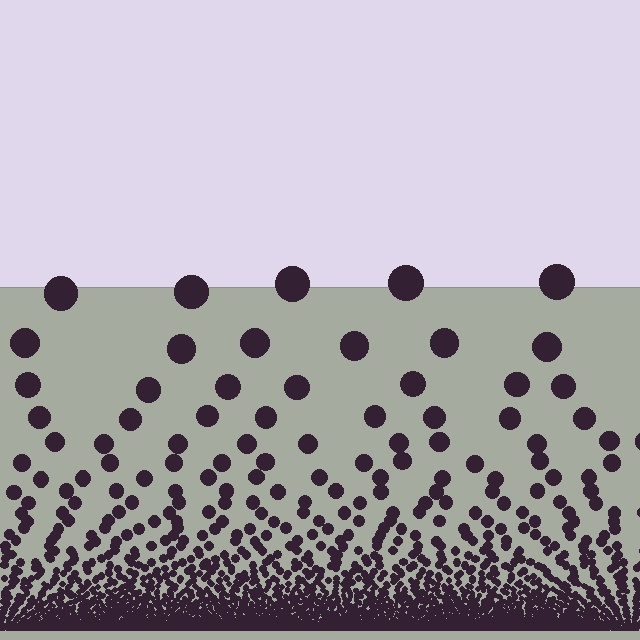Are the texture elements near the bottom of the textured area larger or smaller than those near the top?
Smaller. The gradient is inverted — elements near the bottom are smaller and denser.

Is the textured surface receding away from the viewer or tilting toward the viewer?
The surface appears to tilt toward the viewer. Texture elements get larger and sparser toward the top.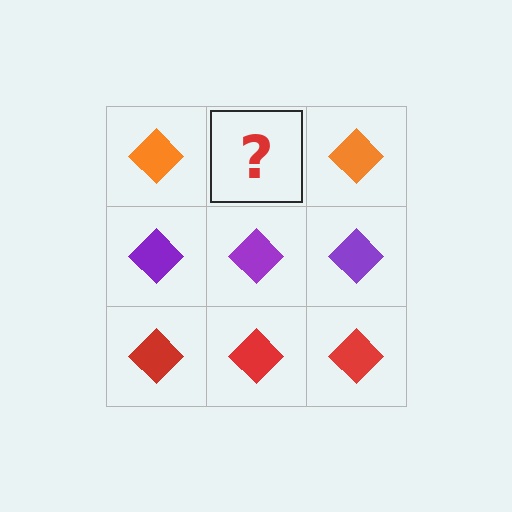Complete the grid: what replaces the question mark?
The question mark should be replaced with an orange diamond.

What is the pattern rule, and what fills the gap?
The rule is that each row has a consistent color. The gap should be filled with an orange diamond.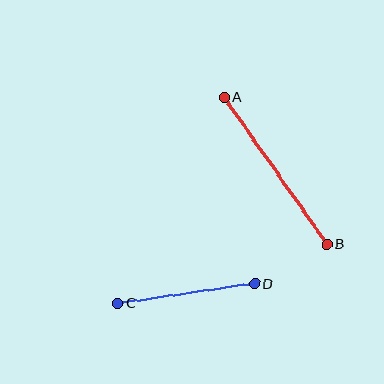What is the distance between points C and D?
The distance is approximately 138 pixels.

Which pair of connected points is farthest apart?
Points A and B are farthest apart.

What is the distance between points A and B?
The distance is approximately 179 pixels.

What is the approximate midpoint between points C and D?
The midpoint is at approximately (186, 294) pixels.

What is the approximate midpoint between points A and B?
The midpoint is at approximately (276, 171) pixels.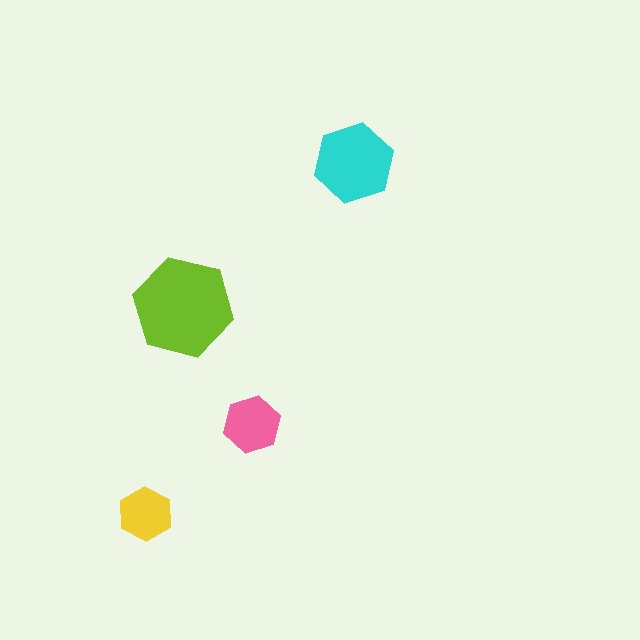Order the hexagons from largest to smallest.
the lime one, the cyan one, the pink one, the yellow one.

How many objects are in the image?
There are 4 objects in the image.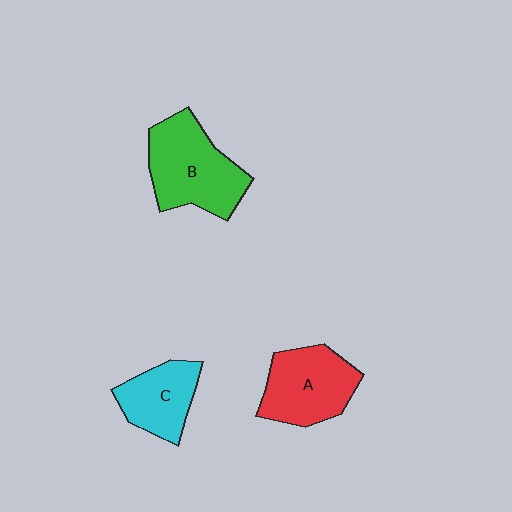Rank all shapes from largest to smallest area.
From largest to smallest: B (green), A (red), C (cyan).